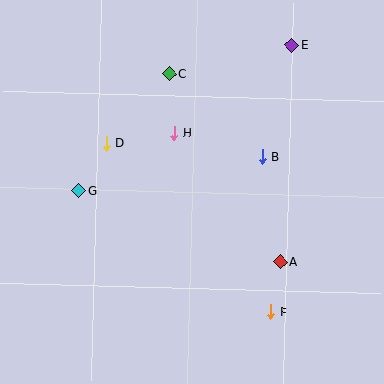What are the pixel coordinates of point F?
Point F is at (271, 312).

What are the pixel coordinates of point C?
Point C is at (169, 74).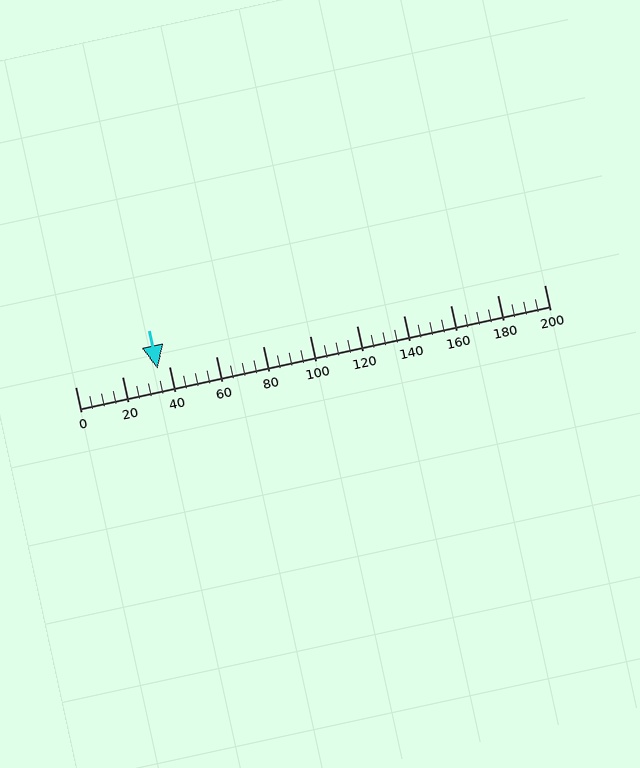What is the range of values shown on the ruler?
The ruler shows values from 0 to 200.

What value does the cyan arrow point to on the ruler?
The cyan arrow points to approximately 35.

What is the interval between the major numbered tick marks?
The major tick marks are spaced 20 units apart.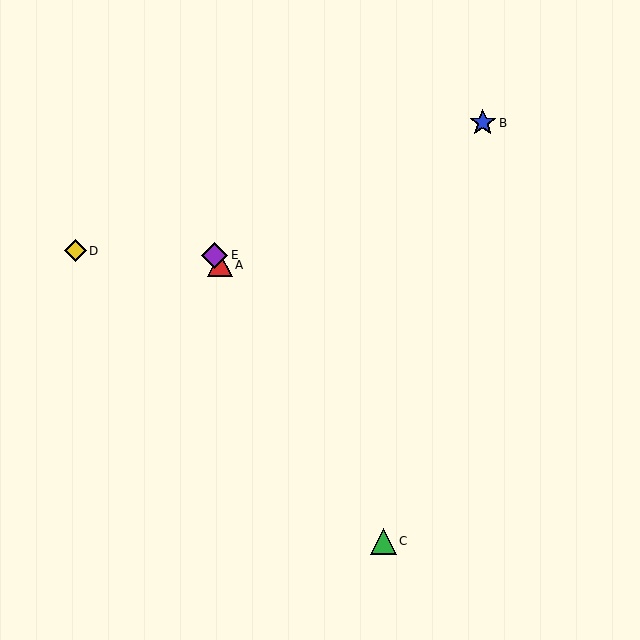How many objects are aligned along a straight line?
3 objects (A, C, E) are aligned along a straight line.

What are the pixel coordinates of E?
Object E is at (215, 255).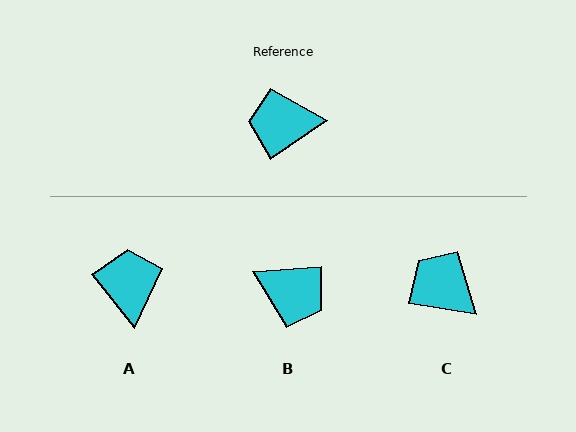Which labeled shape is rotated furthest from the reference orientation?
B, about 150 degrees away.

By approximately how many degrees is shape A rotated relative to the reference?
Approximately 85 degrees clockwise.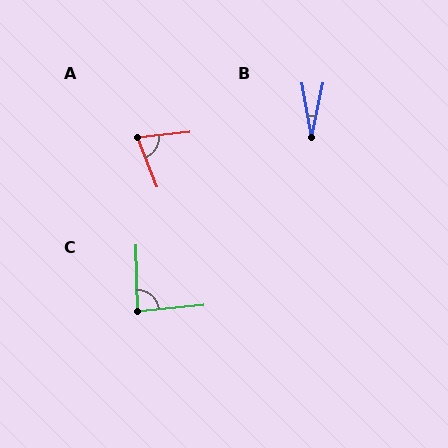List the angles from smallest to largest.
B (21°), A (74°), C (86°).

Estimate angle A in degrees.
Approximately 74 degrees.